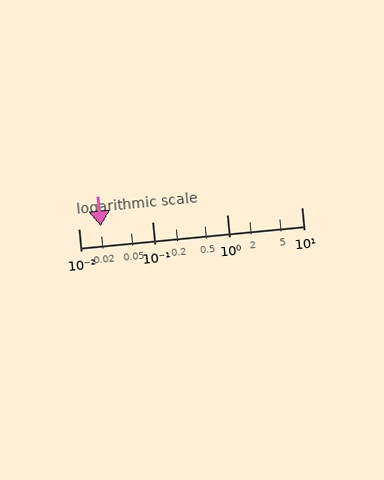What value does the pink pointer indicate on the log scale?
The pointer indicates approximately 0.02.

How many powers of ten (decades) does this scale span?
The scale spans 3 decades, from 0.01 to 10.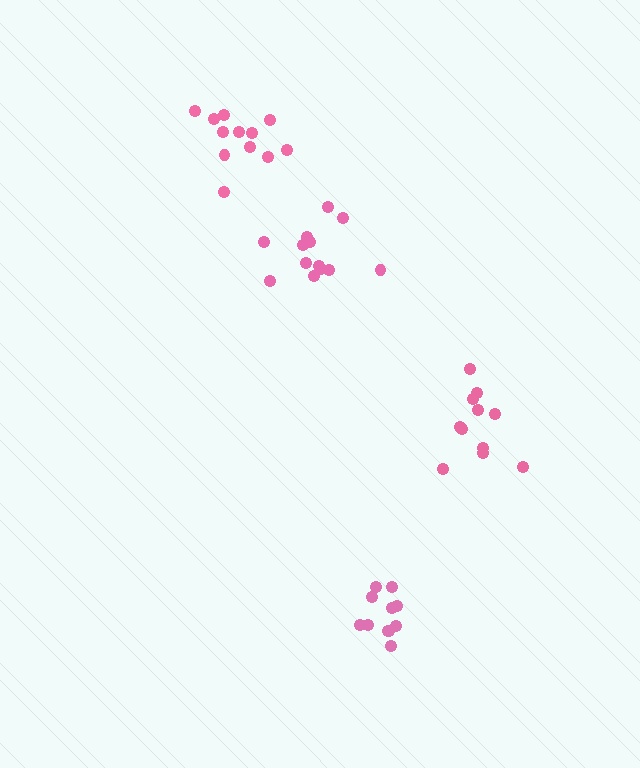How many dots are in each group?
Group 1: 11 dots, Group 2: 13 dots, Group 3: 12 dots, Group 4: 11 dots (47 total).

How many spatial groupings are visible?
There are 4 spatial groupings.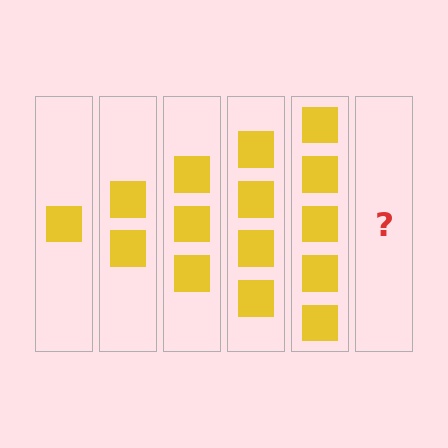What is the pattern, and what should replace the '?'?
The pattern is that each step adds one more square. The '?' should be 6 squares.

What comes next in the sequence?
The next element should be 6 squares.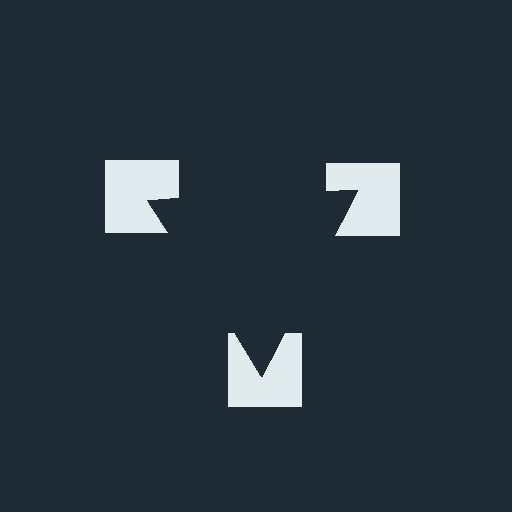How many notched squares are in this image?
There are 3 — one at each vertex of the illusory triangle.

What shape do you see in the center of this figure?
An illusory triangle — its edges are inferred from the aligned wedge cuts in the notched squares, not physically drawn.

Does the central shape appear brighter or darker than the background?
It typically appears slightly darker than the background, even though no actual brightness change is drawn.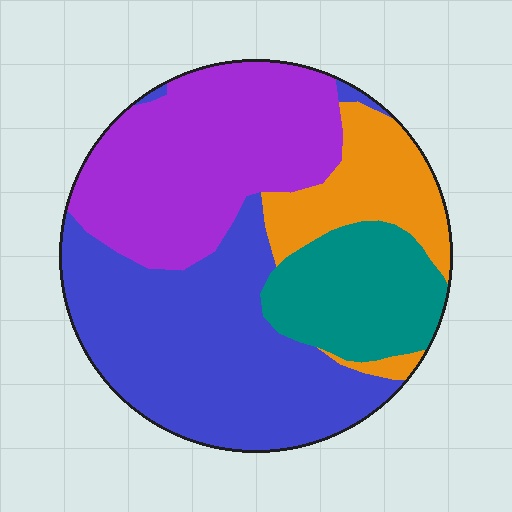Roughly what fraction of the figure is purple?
Purple takes up between a sixth and a third of the figure.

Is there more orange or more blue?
Blue.